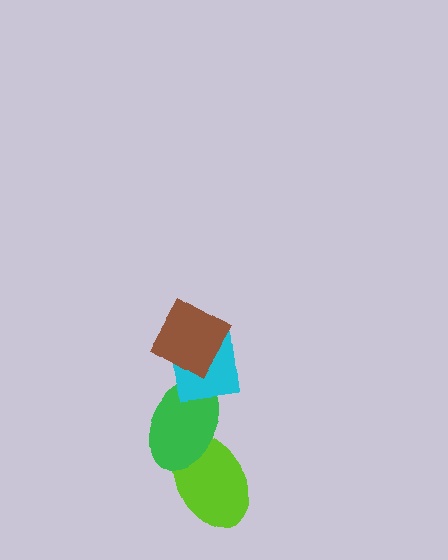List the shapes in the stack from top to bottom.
From top to bottom: the brown diamond, the cyan square, the green ellipse, the lime ellipse.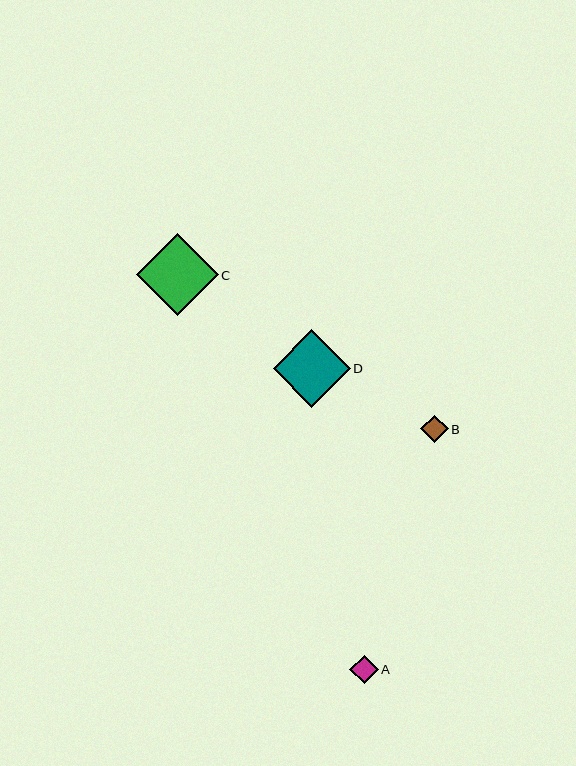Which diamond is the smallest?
Diamond B is the smallest with a size of approximately 27 pixels.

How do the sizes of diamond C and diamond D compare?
Diamond C and diamond D are approximately the same size.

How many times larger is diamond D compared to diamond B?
Diamond D is approximately 2.8 times the size of diamond B.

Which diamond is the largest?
Diamond C is the largest with a size of approximately 82 pixels.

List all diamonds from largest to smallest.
From largest to smallest: C, D, A, B.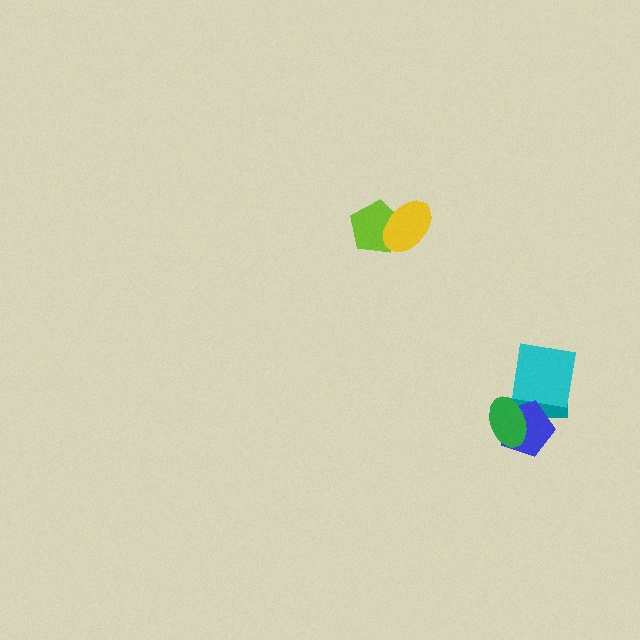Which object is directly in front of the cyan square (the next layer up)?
The blue pentagon is directly in front of the cyan square.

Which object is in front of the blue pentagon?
The green ellipse is in front of the blue pentagon.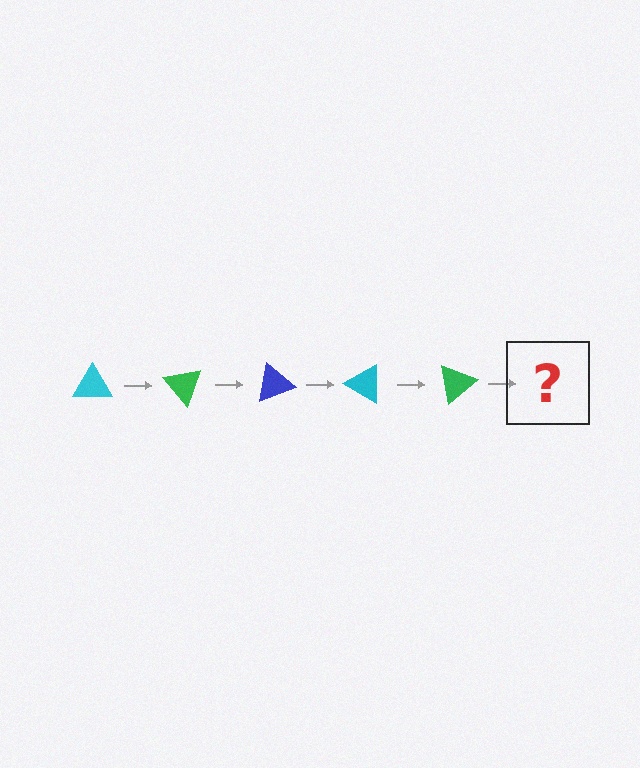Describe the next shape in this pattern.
It should be a blue triangle, rotated 250 degrees from the start.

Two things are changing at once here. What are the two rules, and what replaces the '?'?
The two rules are that it rotates 50 degrees each step and the color cycles through cyan, green, and blue. The '?' should be a blue triangle, rotated 250 degrees from the start.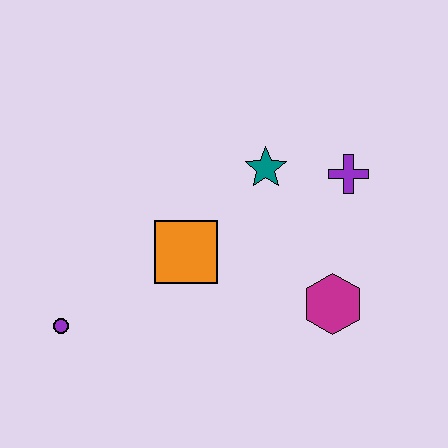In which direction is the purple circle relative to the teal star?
The purple circle is to the left of the teal star.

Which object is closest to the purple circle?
The orange square is closest to the purple circle.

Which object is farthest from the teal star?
The purple circle is farthest from the teal star.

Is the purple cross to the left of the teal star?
No